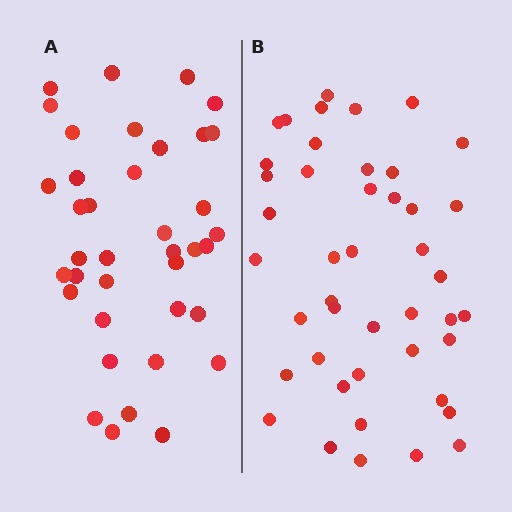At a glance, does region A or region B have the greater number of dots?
Region B (the right region) has more dots.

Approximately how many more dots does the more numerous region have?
Region B has about 6 more dots than region A.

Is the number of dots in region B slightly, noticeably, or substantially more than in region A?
Region B has only slightly more — the two regions are fairly close. The ratio is roughly 1.2 to 1.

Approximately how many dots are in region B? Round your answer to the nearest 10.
About 40 dots. (The exact count is 44, which rounds to 40.)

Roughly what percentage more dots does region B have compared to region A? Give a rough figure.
About 15% more.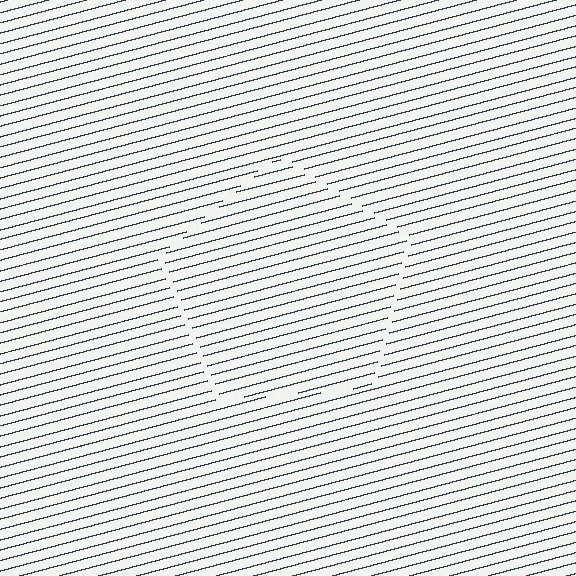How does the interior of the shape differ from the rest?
The interior of the shape contains the same grating, shifted by half a period — the contour is defined by the phase discontinuity where line-ends from the inner and outer gratings abut.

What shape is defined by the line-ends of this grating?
An illusory pentagon. The interior of the shape contains the same grating, shifted by half a period — the contour is defined by the phase discontinuity where line-ends from the inner and outer gratings abut.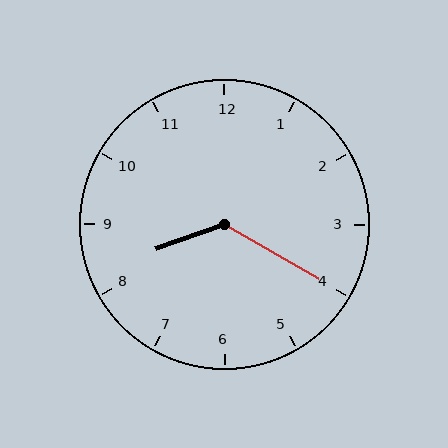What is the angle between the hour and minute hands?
Approximately 130 degrees.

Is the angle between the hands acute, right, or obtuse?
It is obtuse.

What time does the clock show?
8:20.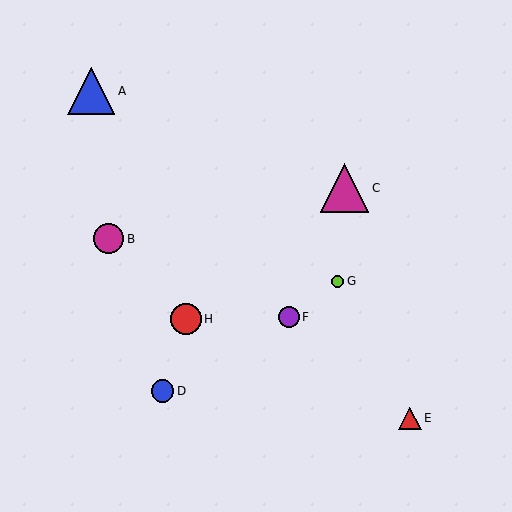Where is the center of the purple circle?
The center of the purple circle is at (289, 317).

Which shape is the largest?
The magenta triangle (labeled C) is the largest.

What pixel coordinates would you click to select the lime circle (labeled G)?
Click at (337, 281) to select the lime circle G.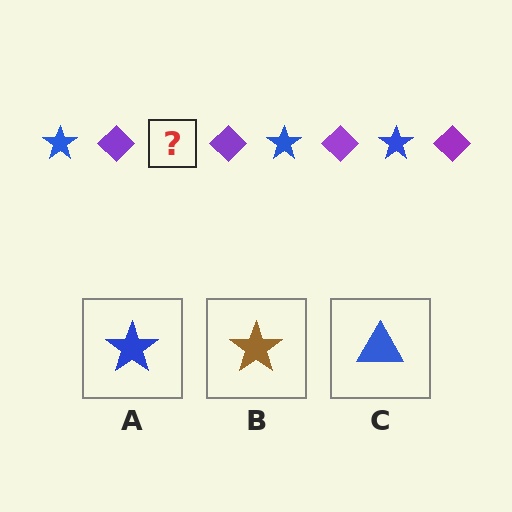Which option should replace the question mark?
Option A.